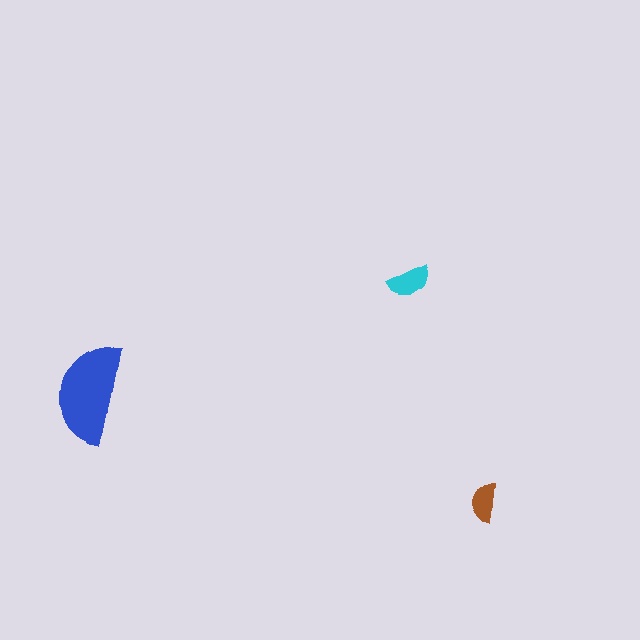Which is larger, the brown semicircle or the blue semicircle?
The blue one.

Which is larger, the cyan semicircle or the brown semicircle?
The cyan one.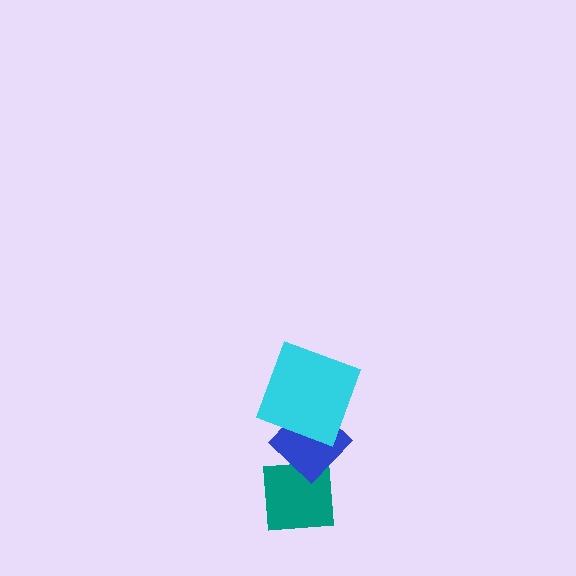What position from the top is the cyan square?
The cyan square is 1st from the top.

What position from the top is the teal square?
The teal square is 3rd from the top.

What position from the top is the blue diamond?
The blue diamond is 2nd from the top.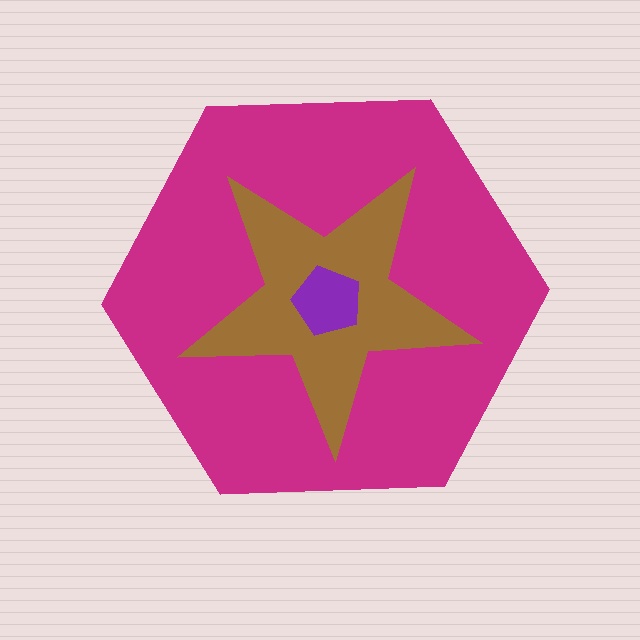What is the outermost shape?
The magenta hexagon.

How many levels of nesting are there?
3.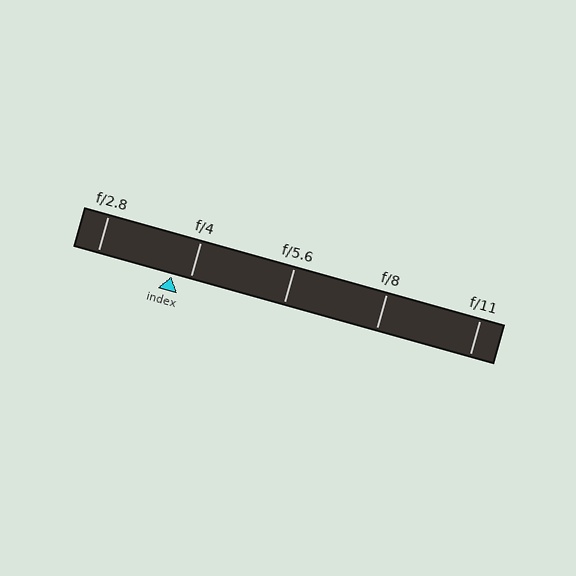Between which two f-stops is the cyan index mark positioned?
The index mark is between f/2.8 and f/4.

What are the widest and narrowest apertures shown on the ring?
The widest aperture shown is f/2.8 and the narrowest is f/11.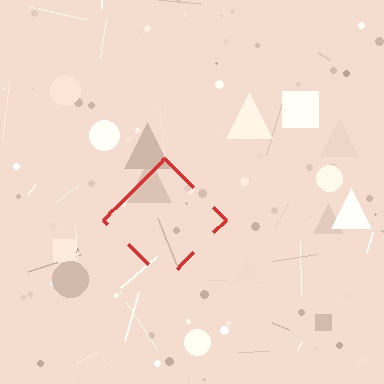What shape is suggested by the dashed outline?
The dashed outline suggests a diamond.